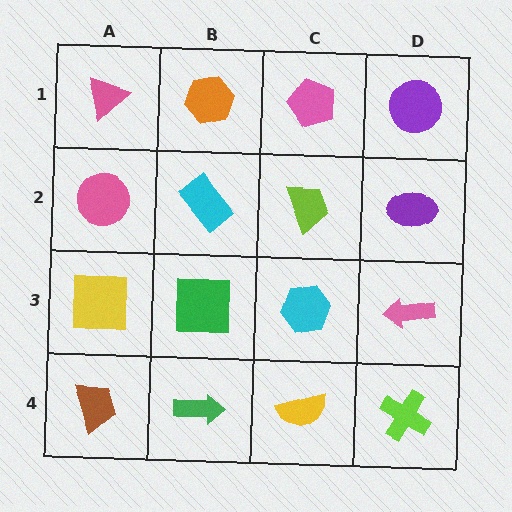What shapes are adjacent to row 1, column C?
A lime trapezoid (row 2, column C), an orange hexagon (row 1, column B), a purple circle (row 1, column D).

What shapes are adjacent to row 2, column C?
A pink pentagon (row 1, column C), a cyan hexagon (row 3, column C), a cyan rectangle (row 2, column B), a purple ellipse (row 2, column D).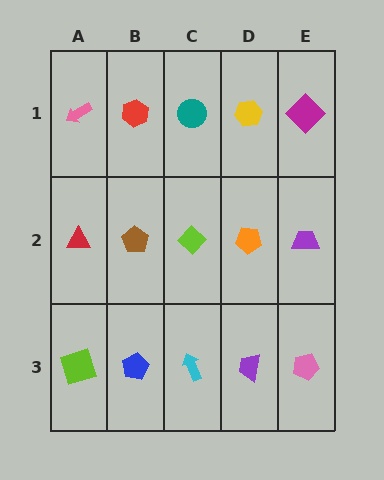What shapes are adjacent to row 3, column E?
A purple trapezoid (row 2, column E), a purple trapezoid (row 3, column D).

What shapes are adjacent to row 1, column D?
An orange pentagon (row 2, column D), a teal circle (row 1, column C), a magenta diamond (row 1, column E).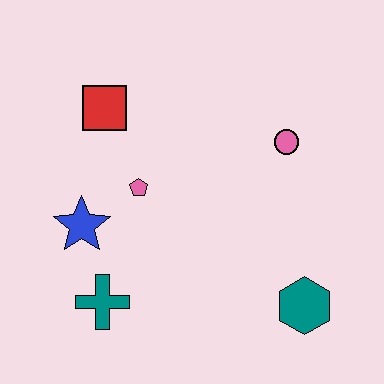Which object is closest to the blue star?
The pink pentagon is closest to the blue star.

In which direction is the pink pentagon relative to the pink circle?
The pink pentagon is to the left of the pink circle.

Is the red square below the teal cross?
No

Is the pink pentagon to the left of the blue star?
No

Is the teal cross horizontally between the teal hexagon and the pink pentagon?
No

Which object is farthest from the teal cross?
The pink circle is farthest from the teal cross.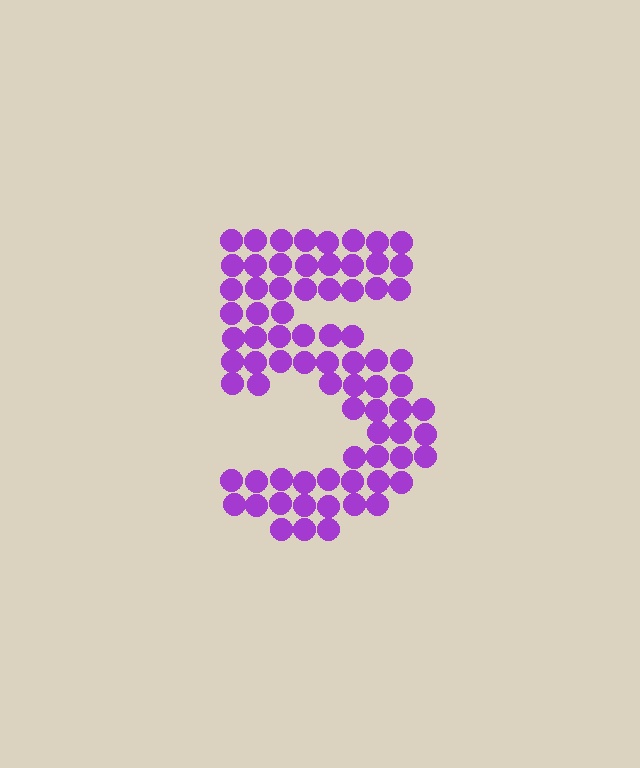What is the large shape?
The large shape is the digit 5.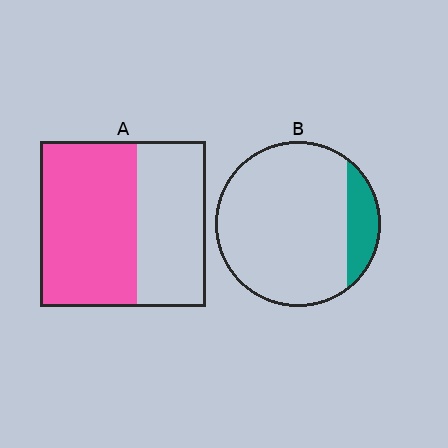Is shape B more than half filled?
No.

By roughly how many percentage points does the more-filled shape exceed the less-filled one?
By roughly 45 percentage points (A over B).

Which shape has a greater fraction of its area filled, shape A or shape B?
Shape A.